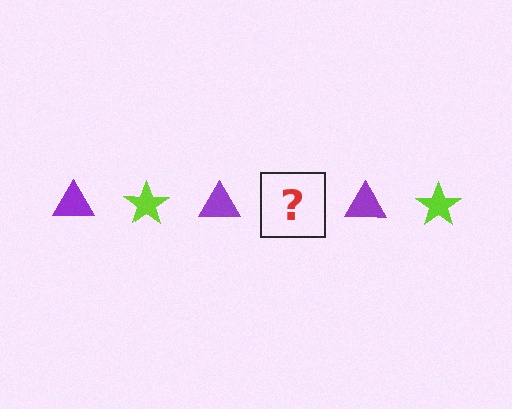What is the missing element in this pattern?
The missing element is a lime star.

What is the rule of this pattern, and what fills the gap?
The rule is that the pattern alternates between purple triangle and lime star. The gap should be filled with a lime star.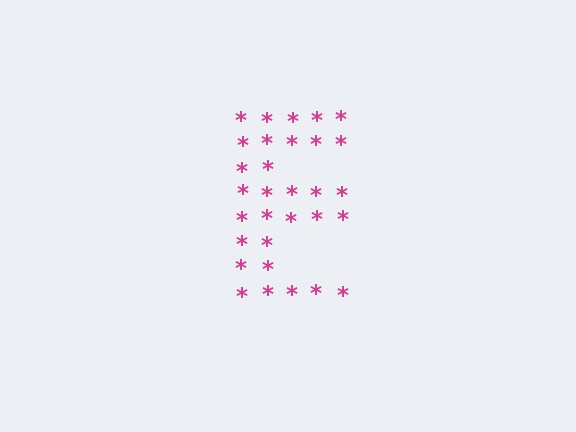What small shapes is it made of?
It is made of small asterisks.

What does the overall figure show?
The overall figure shows the letter E.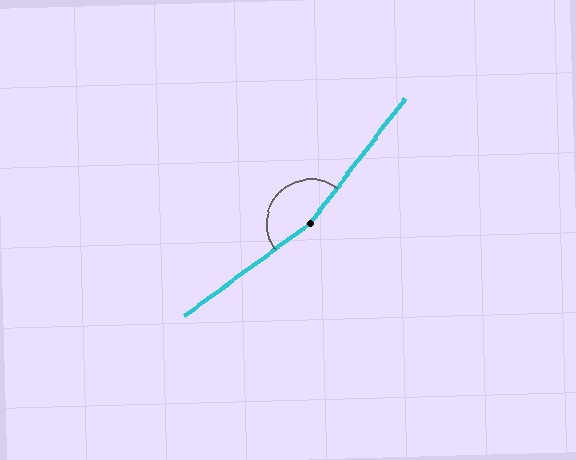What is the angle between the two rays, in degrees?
Approximately 164 degrees.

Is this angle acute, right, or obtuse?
It is obtuse.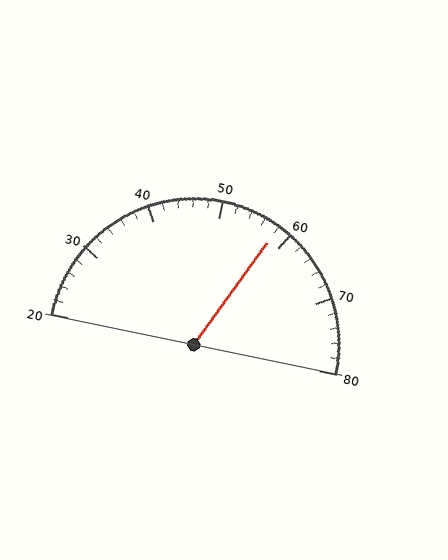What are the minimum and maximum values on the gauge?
The gauge ranges from 20 to 80.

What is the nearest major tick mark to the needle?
The nearest major tick mark is 60.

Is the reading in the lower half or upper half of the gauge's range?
The reading is in the upper half of the range (20 to 80).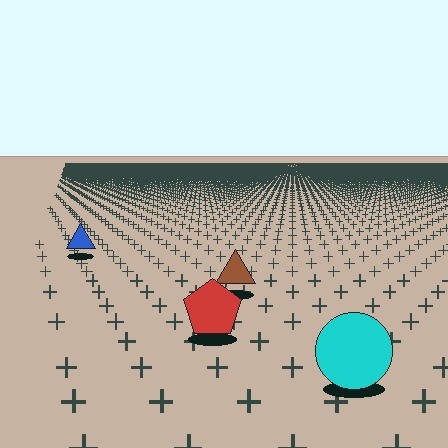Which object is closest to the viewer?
The cyan circle is closest. The texture marks near it are larger and more spread out.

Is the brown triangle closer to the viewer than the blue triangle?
Yes. The brown triangle is closer — you can tell from the texture gradient: the ground texture is coarser near it.